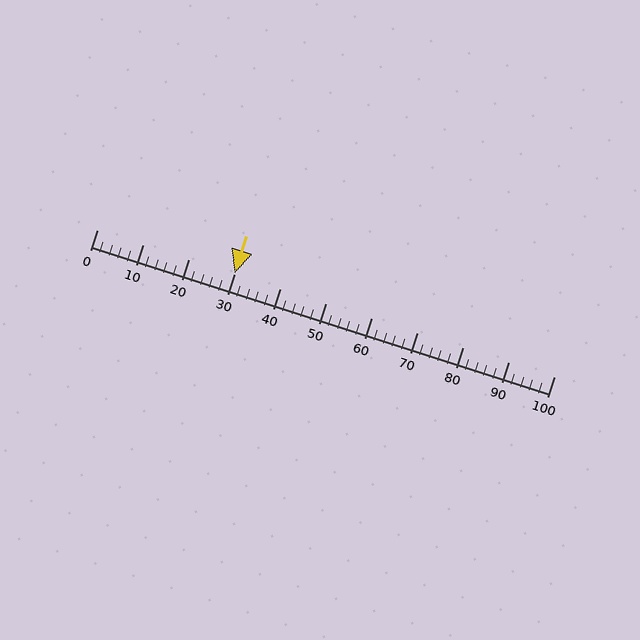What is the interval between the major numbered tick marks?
The major tick marks are spaced 10 units apart.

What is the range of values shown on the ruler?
The ruler shows values from 0 to 100.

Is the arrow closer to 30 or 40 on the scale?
The arrow is closer to 30.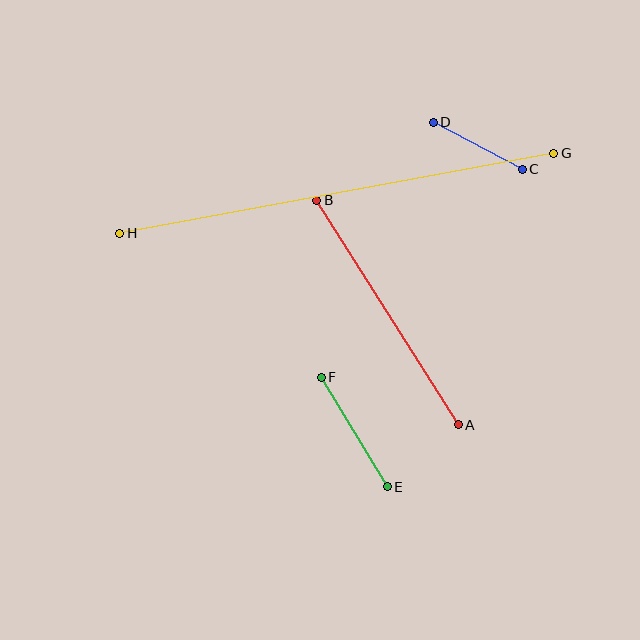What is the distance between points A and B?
The distance is approximately 265 pixels.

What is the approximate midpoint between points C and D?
The midpoint is at approximately (478, 146) pixels.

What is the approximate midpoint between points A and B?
The midpoint is at approximately (388, 312) pixels.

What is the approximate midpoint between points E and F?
The midpoint is at approximately (354, 432) pixels.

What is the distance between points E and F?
The distance is approximately 128 pixels.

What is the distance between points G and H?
The distance is approximately 442 pixels.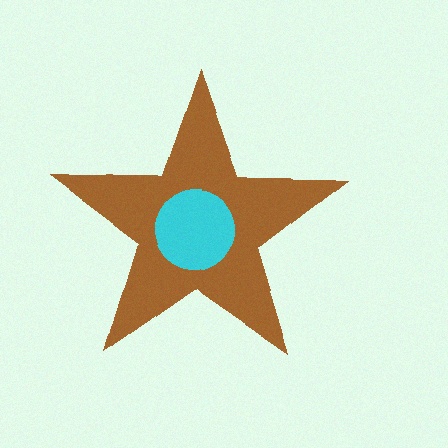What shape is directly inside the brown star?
The cyan circle.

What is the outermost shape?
The brown star.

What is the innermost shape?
The cyan circle.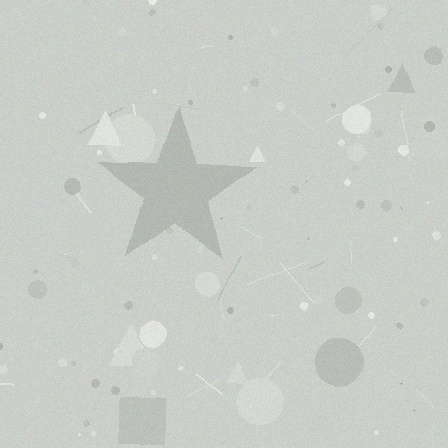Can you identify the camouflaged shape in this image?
The camouflaged shape is a star.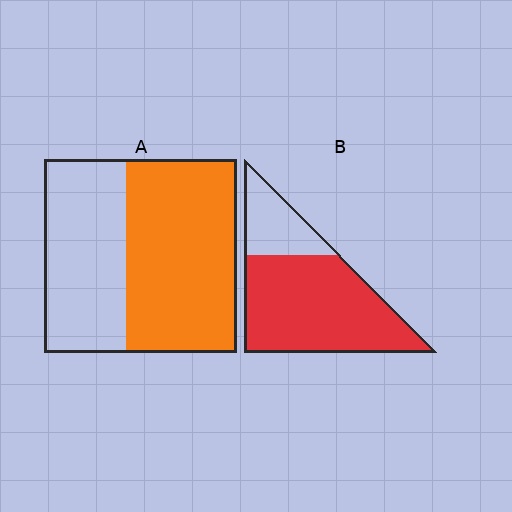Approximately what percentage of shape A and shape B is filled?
A is approximately 60% and B is approximately 75%.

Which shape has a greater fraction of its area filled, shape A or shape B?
Shape B.